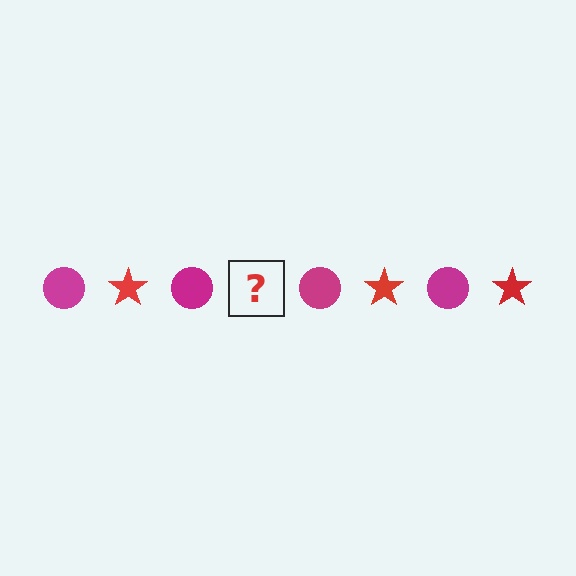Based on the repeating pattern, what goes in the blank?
The blank should be a red star.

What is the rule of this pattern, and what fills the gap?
The rule is that the pattern alternates between magenta circle and red star. The gap should be filled with a red star.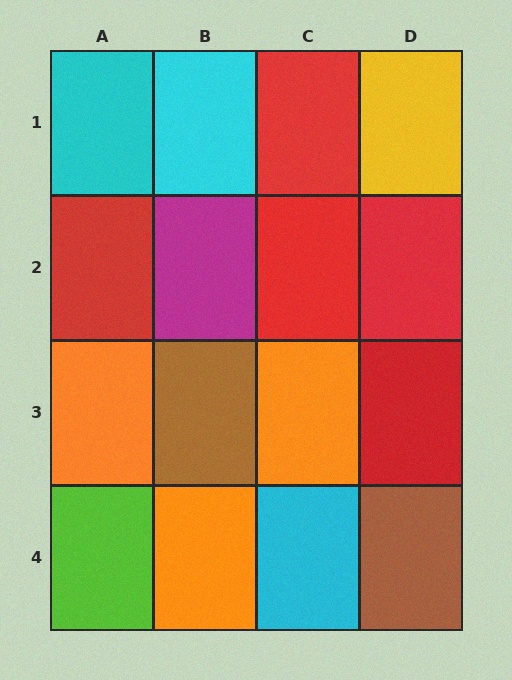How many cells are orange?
3 cells are orange.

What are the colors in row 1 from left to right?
Cyan, cyan, red, yellow.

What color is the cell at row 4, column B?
Orange.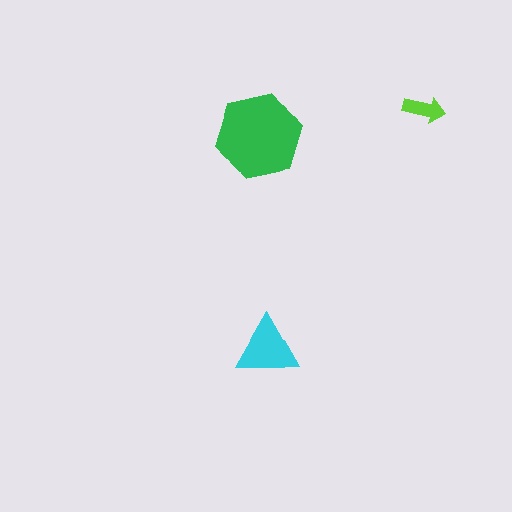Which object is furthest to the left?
The green hexagon is leftmost.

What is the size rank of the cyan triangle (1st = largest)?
2nd.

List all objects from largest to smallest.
The green hexagon, the cyan triangle, the lime arrow.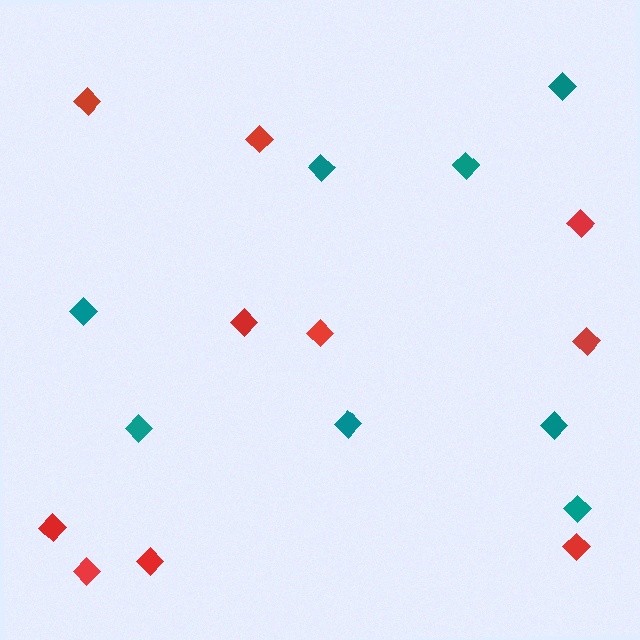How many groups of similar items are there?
There are 2 groups: one group of teal diamonds (8) and one group of red diamonds (10).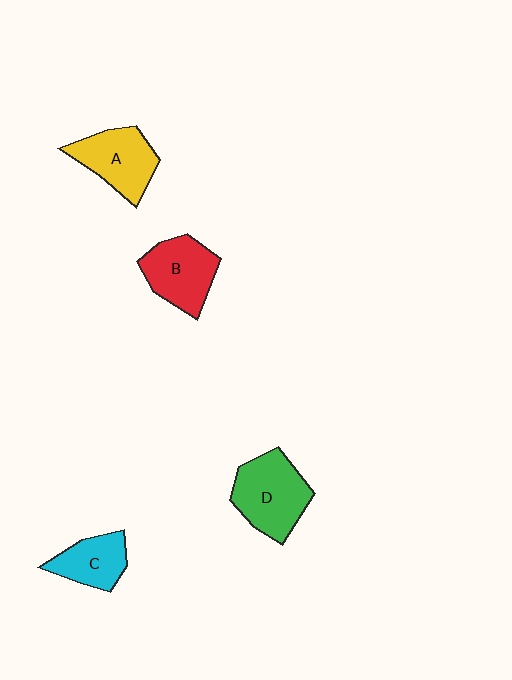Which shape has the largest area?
Shape D (green).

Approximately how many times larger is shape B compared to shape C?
Approximately 1.3 times.